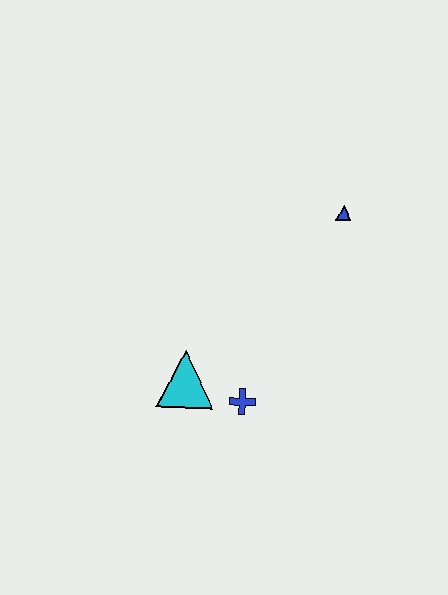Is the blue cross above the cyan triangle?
No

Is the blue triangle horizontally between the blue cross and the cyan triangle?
No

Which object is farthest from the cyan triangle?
The blue triangle is farthest from the cyan triangle.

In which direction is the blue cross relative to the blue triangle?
The blue cross is below the blue triangle.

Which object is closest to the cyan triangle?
The blue cross is closest to the cyan triangle.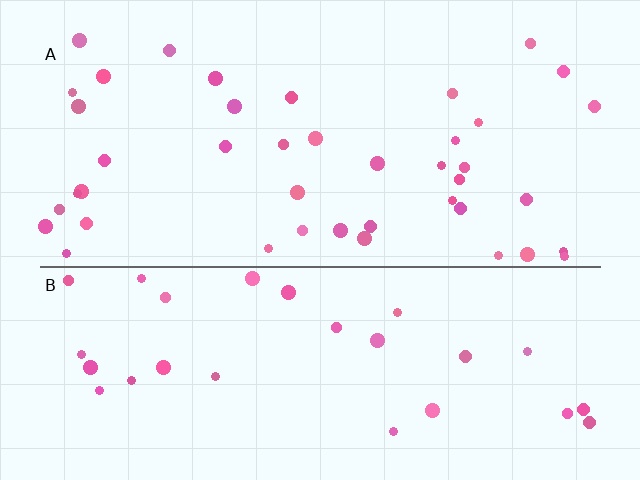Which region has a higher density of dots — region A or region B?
A (the top).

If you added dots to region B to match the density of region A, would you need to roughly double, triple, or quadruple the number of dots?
Approximately double.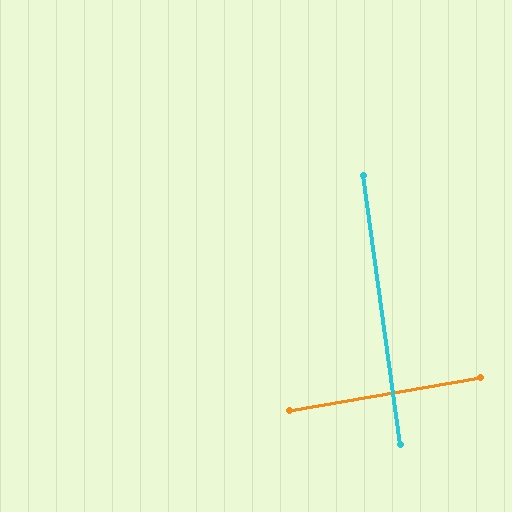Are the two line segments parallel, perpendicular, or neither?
Perpendicular — they meet at approximately 88°.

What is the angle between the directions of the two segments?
Approximately 88 degrees.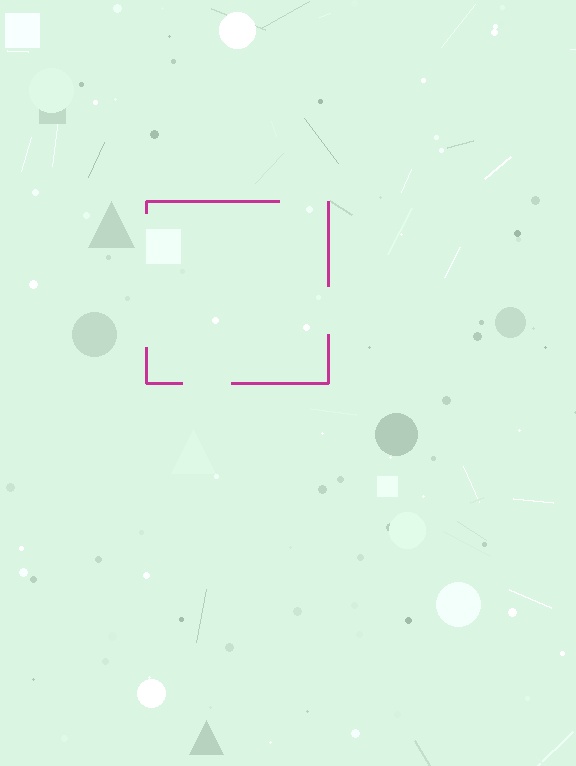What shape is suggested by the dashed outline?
The dashed outline suggests a square.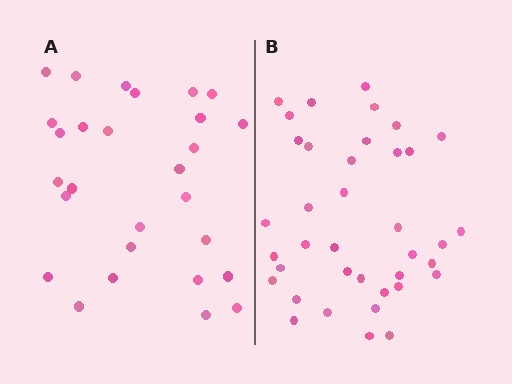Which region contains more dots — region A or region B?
Region B (the right region) has more dots.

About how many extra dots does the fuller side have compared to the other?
Region B has roughly 10 or so more dots than region A.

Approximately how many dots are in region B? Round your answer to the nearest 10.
About 40 dots. (The exact count is 38, which rounds to 40.)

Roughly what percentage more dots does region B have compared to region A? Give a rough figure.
About 35% more.